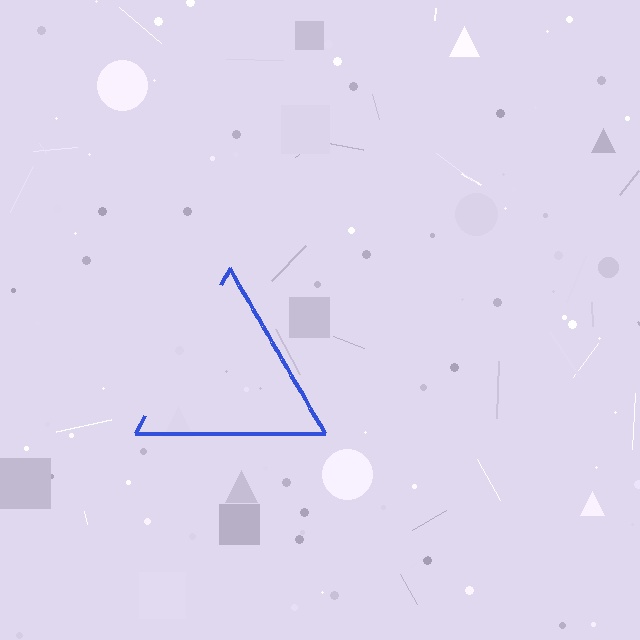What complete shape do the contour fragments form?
The contour fragments form a triangle.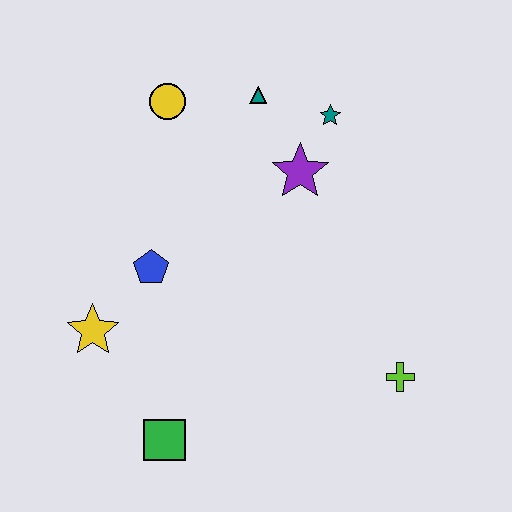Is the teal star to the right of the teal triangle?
Yes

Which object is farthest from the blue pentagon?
The lime cross is farthest from the blue pentagon.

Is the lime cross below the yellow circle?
Yes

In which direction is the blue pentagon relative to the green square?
The blue pentagon is above the green square.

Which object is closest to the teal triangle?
The teal star is closest to the teal triangle.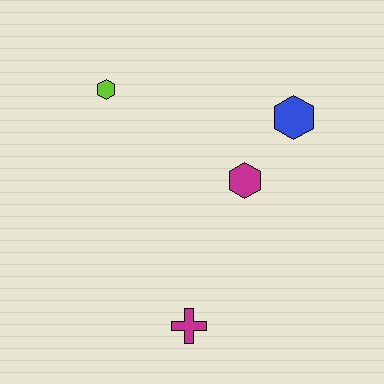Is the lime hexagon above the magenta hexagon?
Yes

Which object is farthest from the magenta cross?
The lime hexagon is farthest from the magenta cross.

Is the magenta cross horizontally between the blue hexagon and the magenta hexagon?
No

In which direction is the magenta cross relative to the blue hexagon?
The magenta cross is below the blue hexagon.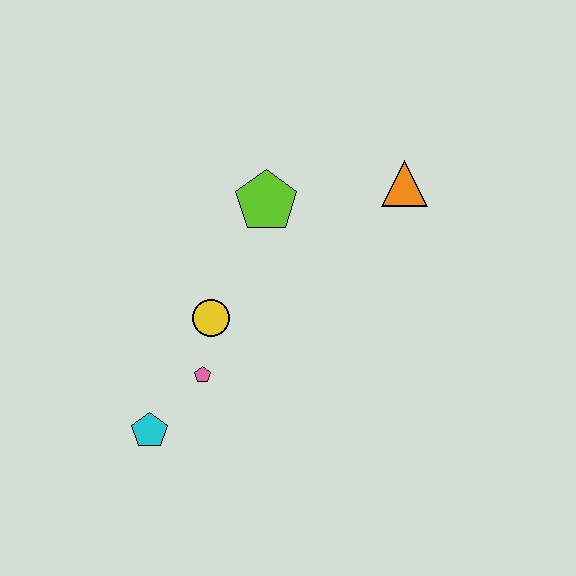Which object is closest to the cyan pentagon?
The pink pentagon is closest to the cyan pentagon.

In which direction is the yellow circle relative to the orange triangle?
The yellow circle is to the left of the orange triangle.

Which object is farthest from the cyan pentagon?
The orange triangle is farthest from the cyan pentagon.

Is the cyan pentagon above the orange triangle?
No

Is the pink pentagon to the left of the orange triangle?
Yes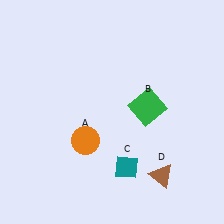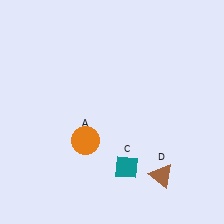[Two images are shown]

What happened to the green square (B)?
The green square (B) was removed in Image 2. It was in the top-right area of Image 1.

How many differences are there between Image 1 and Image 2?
There is 1 difference between the two images.